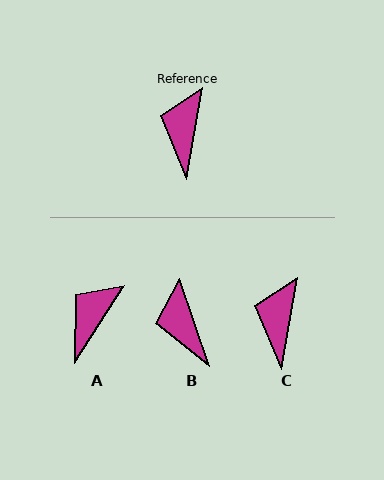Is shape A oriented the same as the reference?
No, it is off by about 23 degrees.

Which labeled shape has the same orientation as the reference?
C.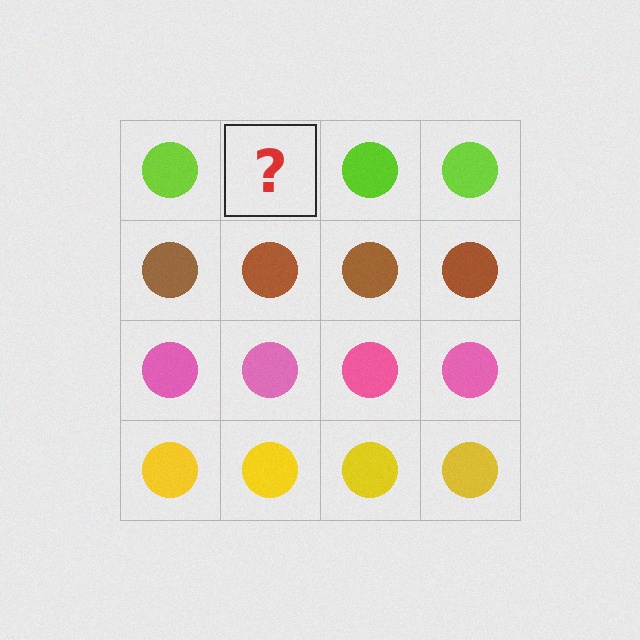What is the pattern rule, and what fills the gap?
The rule is that each row has a consistent color. The gap should be filled with a lime circle.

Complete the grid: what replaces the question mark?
The question mark should be replaced with a lime circle.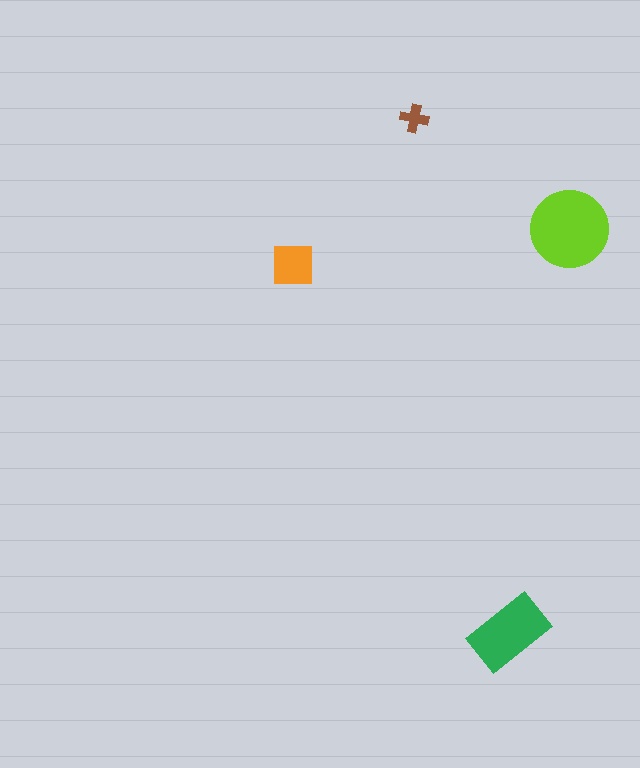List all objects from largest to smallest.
The lime circle, the green rectangle, the orange square, the brown cross.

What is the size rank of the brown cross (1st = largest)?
4th.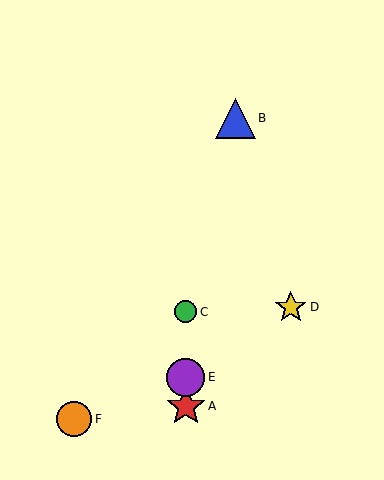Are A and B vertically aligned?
No, A is at x≈186 and B is at x≈236.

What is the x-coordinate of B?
Object B is at x≈236.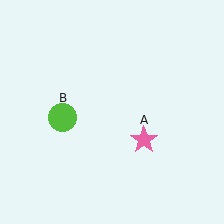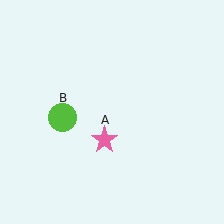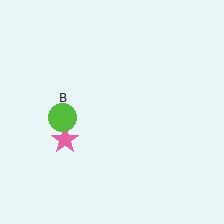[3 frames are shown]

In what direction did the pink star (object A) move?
The pink star (object A) moved left.